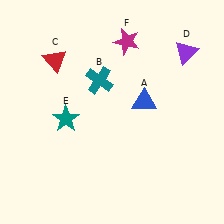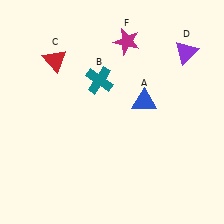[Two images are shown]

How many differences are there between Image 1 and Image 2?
There is 1 difference between the two images.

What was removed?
The teal star (E) was removed in Image 2.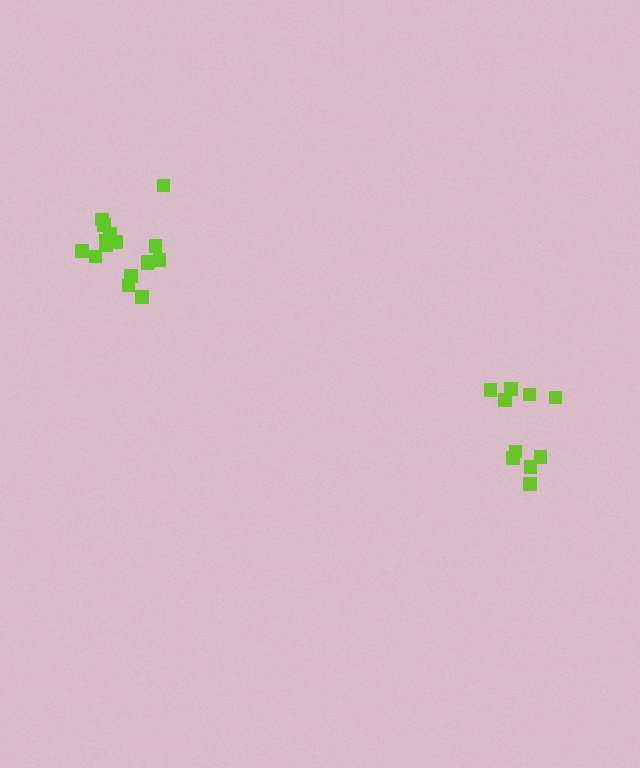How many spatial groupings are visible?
There are 2 spatial groupings.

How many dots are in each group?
Group 1: 10 dots, Group 2: 16 dots (26 total).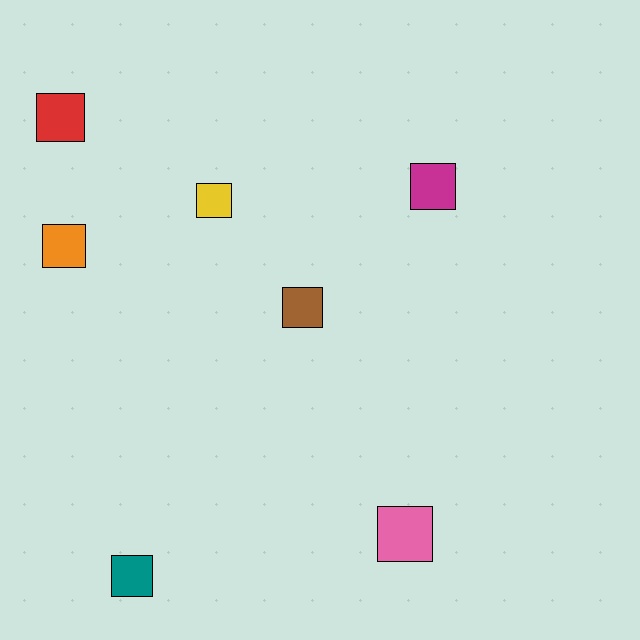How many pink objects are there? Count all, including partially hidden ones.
There is 1 pink object.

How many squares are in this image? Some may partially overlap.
There are 7 squares.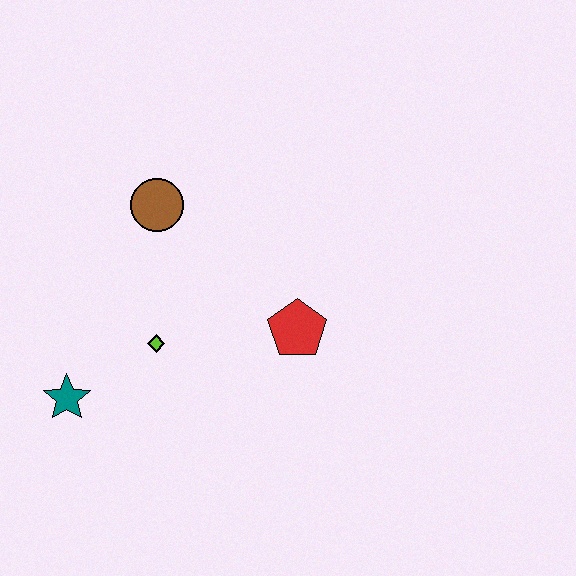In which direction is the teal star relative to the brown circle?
The teal star is below the brown circle.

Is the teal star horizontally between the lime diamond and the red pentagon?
No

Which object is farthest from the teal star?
The red pentagon is farthest from the teal star.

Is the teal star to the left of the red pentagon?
Yes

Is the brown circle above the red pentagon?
Yes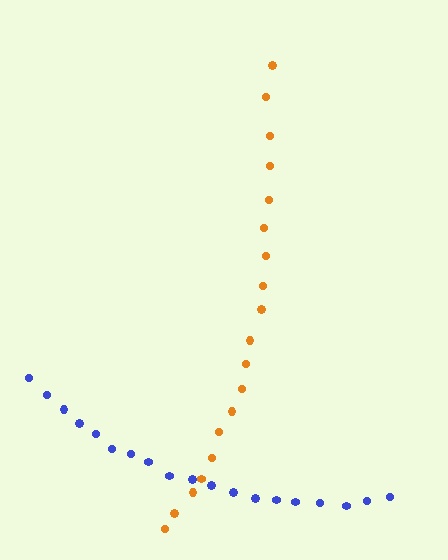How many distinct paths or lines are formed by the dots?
There are 2 distinct paths.